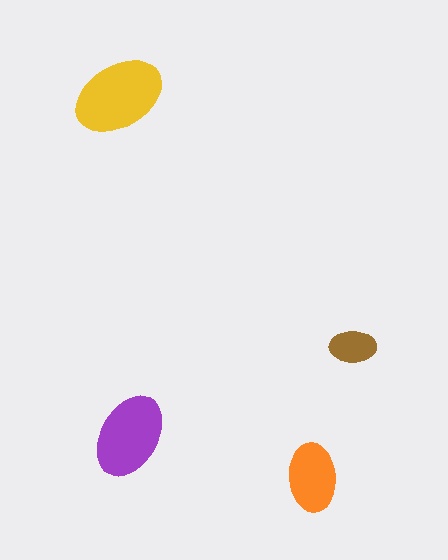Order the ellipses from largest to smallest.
the yellow one, the purple one, the orange one, the brown one.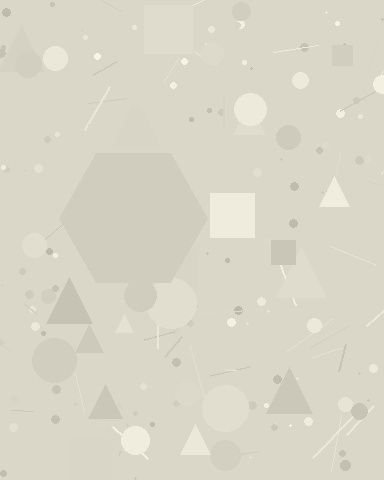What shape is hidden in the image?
A hexagon is hidden in the image.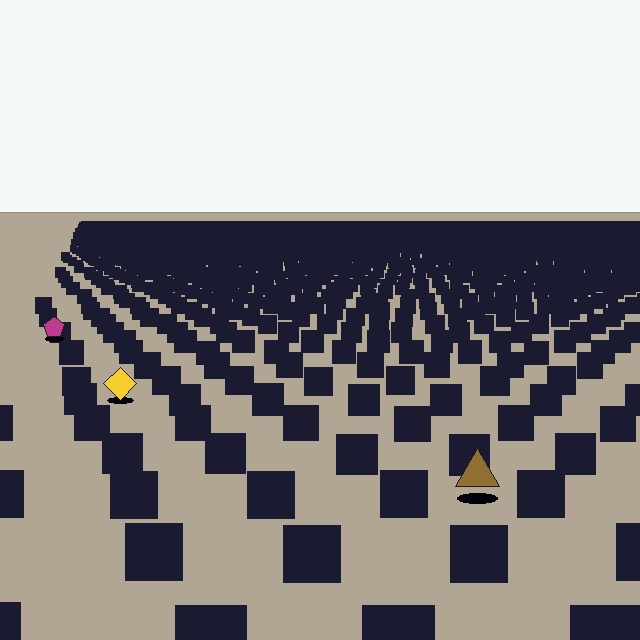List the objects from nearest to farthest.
From nearest to farthest: the brown triangle, the yellow diamond, the magenta pentagon.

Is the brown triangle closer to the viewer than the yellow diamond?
Yes. The brown triangle is closer — you can tell from the texture gradient: the ground texture is coarser near it.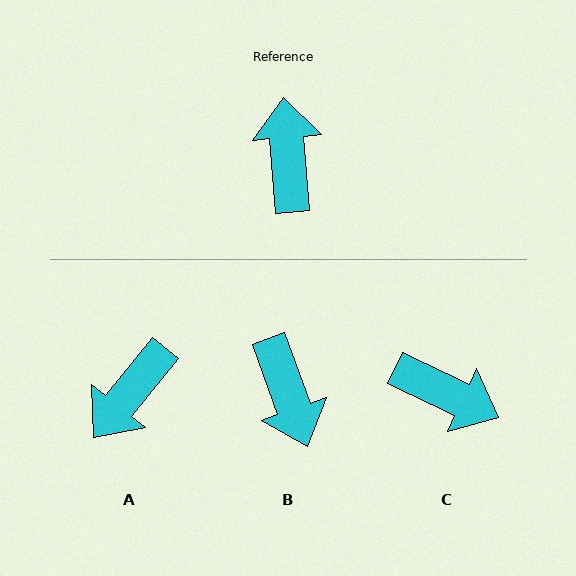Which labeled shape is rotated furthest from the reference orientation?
B, about 165 degrees away.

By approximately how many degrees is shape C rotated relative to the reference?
Approximately 119 degrees clockwise.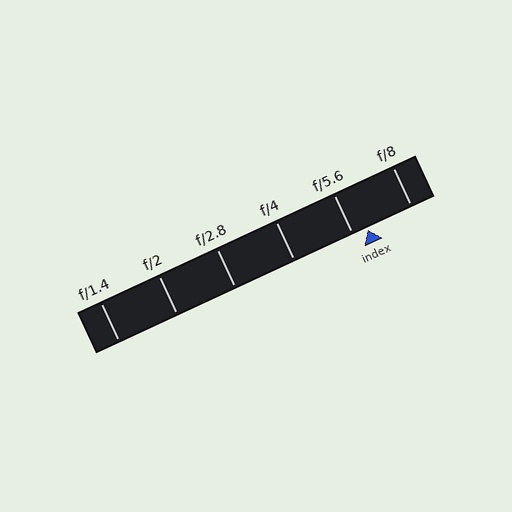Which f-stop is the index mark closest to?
The index mark is closest to f/5.6.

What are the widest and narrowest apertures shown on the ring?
The widest aperture shown is f/1.4 and the narrowest is f/8.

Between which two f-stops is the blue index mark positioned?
The index mark is between f/5.6 and f/8.